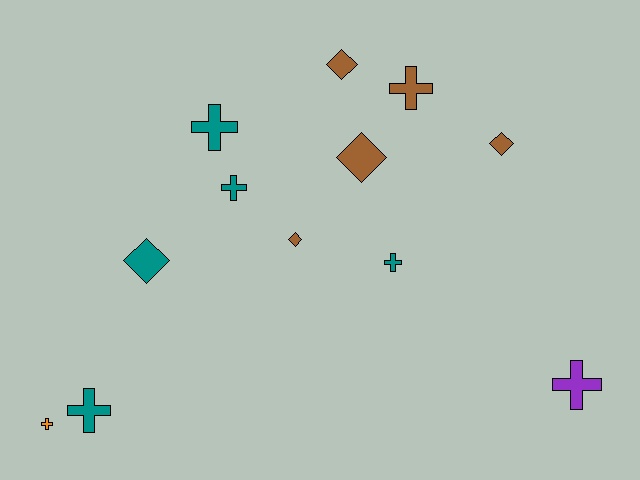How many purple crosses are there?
There is 1 purple cross.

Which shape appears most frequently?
Cross, with 7 objects.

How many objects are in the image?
There are 12 objects.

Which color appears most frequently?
Teal, with 5 objects.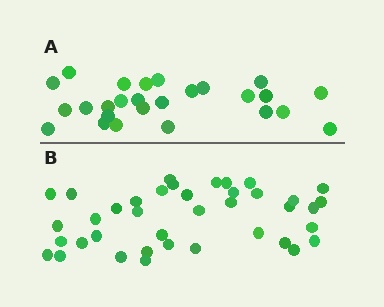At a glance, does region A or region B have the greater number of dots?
Region B (the bottom region) has more dots.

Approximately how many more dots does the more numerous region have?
Region B has approximately 15 more dots than region A.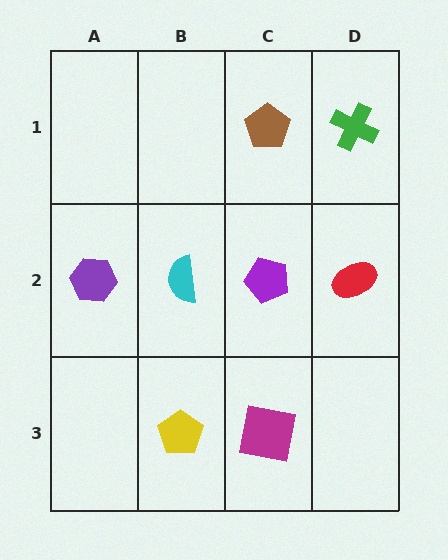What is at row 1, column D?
A green cross.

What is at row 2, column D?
A red ellipse.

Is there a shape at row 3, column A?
No, that cell is empty.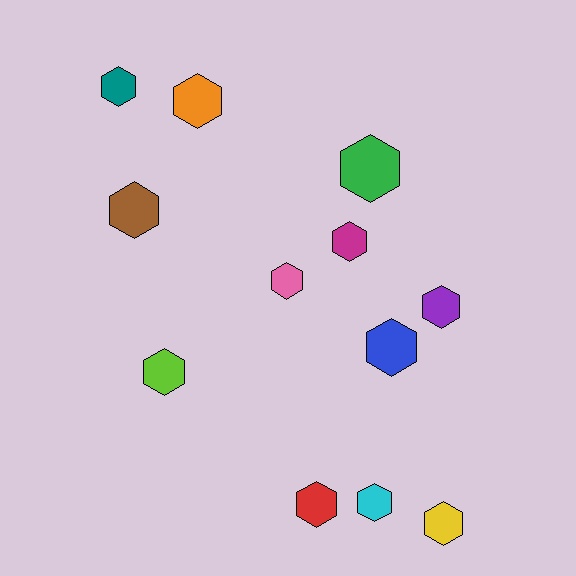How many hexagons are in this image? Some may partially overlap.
There are 12 hexagons.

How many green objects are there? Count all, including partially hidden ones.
There is 1 green object.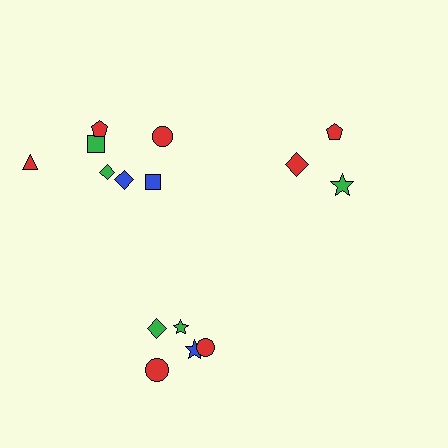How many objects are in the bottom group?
There are 5 objects.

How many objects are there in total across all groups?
There are 15 objects.